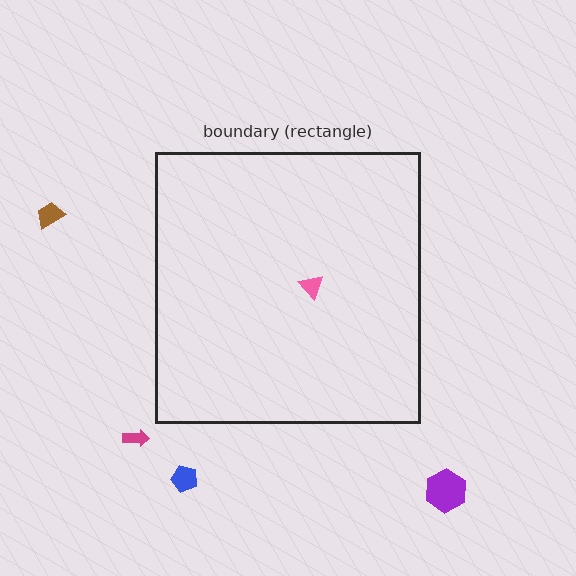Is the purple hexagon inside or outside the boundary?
Outside.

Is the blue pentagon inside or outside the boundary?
Outside.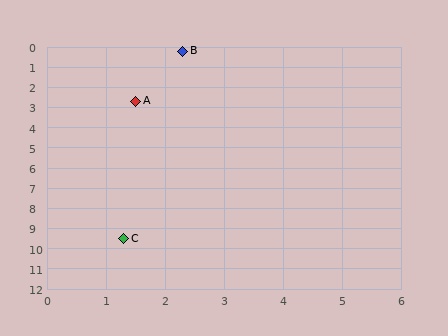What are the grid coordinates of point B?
Point B is at approximately (2.3, 0.2).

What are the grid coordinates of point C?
Point C is at approximately (1.3, 9.5).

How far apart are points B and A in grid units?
Points B and A are about 2.6 grid units apart.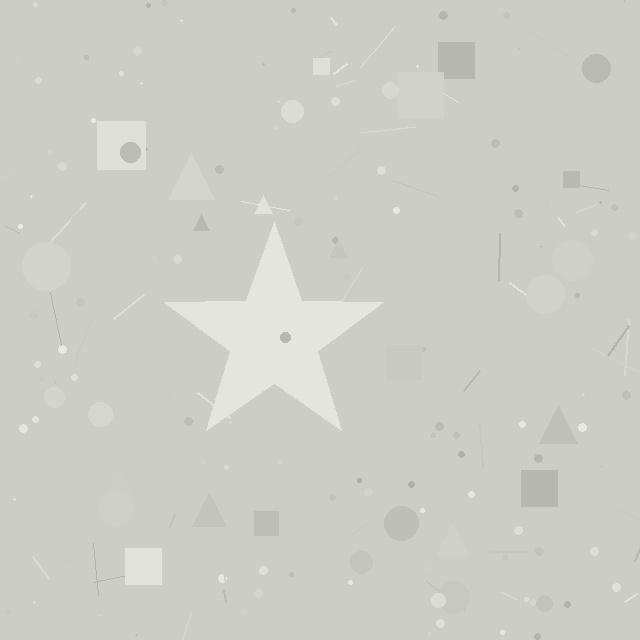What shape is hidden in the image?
A star is hidden in the image.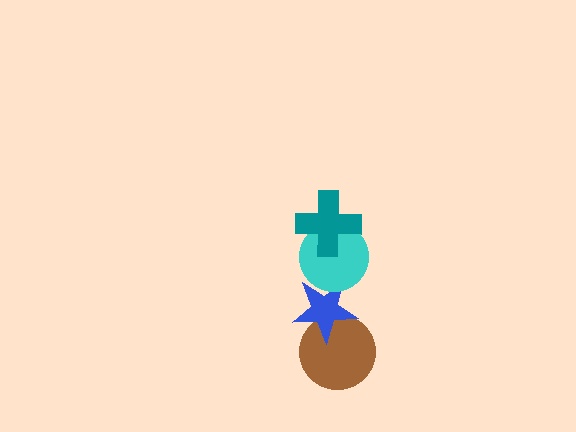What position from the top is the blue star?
The blue star is 3rd from the top.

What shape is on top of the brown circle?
The blue star is on top of the brown circle.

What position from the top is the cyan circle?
The cyan circle is 2nd from the top.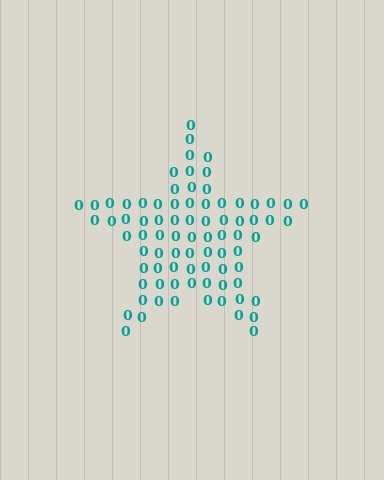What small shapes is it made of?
It is made of small digit 0's.